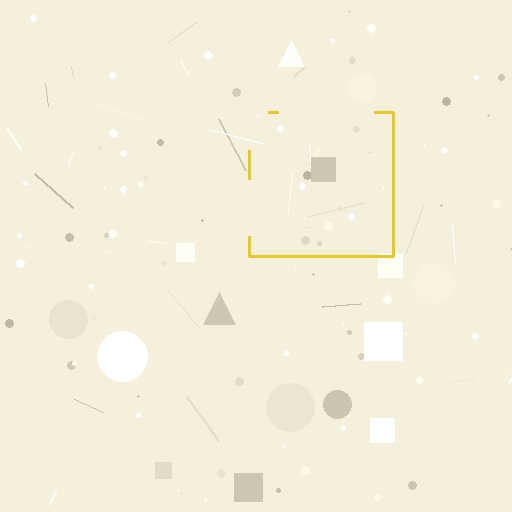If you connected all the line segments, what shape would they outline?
They would outline a square.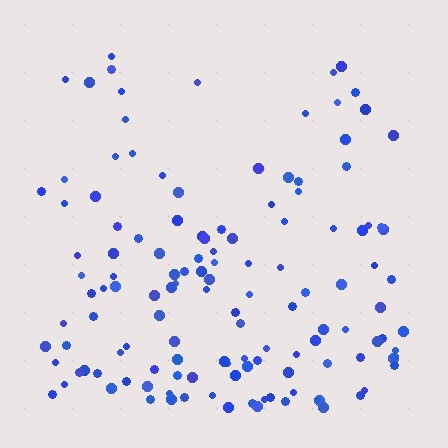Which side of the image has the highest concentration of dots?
The bottom.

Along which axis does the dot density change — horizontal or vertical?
Vertical.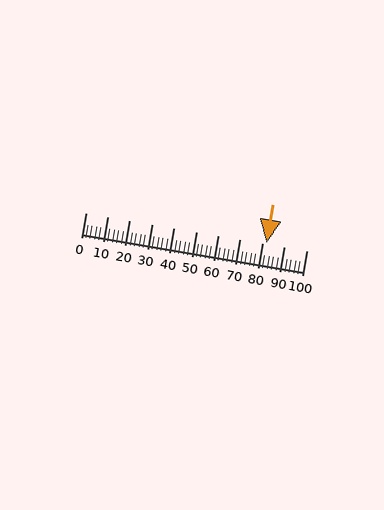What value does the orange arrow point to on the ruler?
The orange arrow points to approximately 82.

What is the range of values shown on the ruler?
The ruler shows values from 0 to 100.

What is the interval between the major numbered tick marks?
The major tick marks are spaced 10 units apart.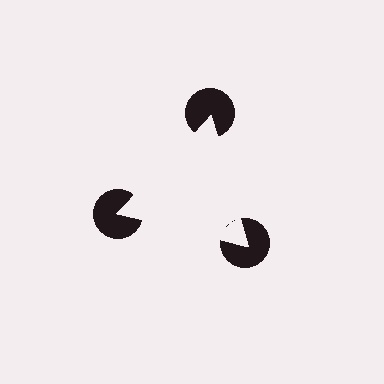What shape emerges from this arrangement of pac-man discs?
An illusory triangle — its edges are inferred from the aligned wedge cuts in the pac-man discs, not physically drawn.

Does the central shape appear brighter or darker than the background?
It typically appears slightly brighter than the background, even though no actual brightness change is drawn.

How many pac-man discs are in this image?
There are 3 — one at each vertex of the illusory triangle.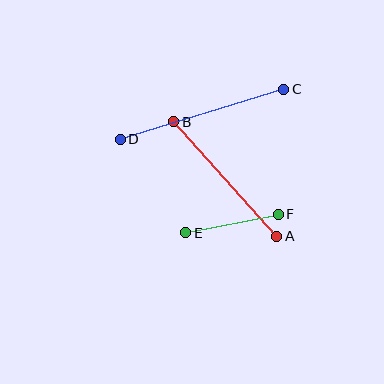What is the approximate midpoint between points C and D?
The midpoint is at approximately (202, 114) pixels.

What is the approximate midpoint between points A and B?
The midpoint is at approximately (225, 179) pixels.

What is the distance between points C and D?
The distance is approximately 171 pixels.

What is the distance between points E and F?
The distance is approximately 94 pixels.